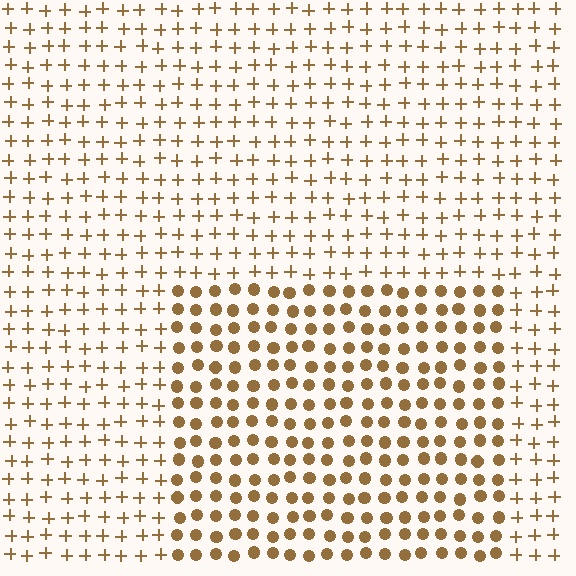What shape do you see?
I see a rectangle.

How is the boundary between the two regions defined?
The boundary is defined by a change in element shape: circles inside vs. plus signs outside. All elements share the same color and spacing.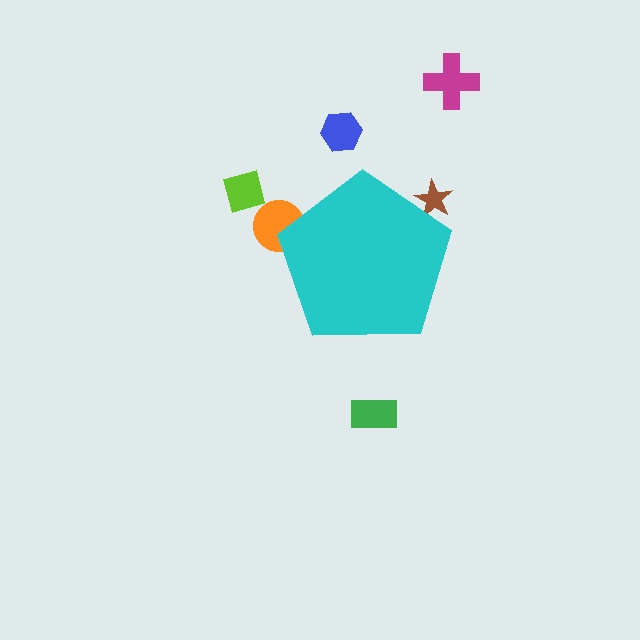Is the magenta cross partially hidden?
No, the magenta cross is fully visible.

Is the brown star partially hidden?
Yes, the brown star is partially hidden behind the cyan pentagon.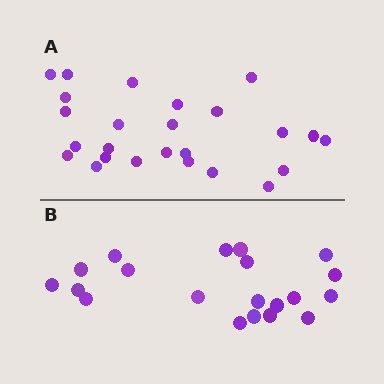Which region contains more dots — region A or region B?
Region A (the top region) has more dots.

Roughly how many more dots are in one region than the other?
Region A has about 5 more dots than region B.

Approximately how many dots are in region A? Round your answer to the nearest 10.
About 20 dots. (The exact count is 25, which rounds to 20.)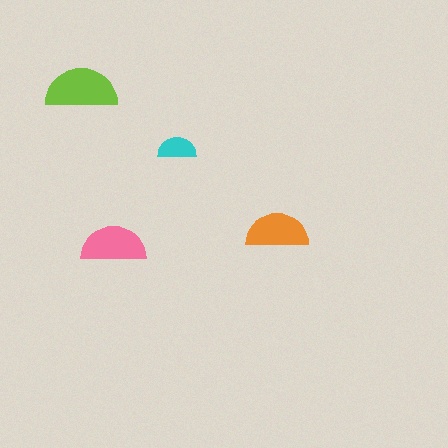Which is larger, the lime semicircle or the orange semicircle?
The lime one.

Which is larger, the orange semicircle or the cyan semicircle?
The orange one.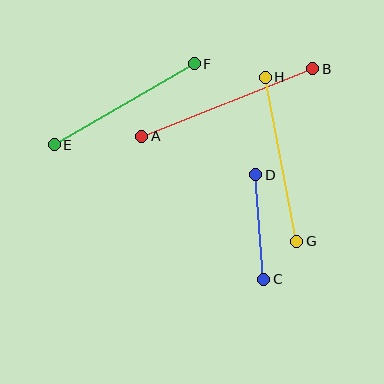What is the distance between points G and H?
The distance is approximately 167 pixels.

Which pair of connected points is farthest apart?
Points A and B are farthest apart.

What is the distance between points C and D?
The distance is approximately 105 pixels.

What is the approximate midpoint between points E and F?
The midpoint is at approximately (124, 104) pixels.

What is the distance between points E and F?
The distance is approximately 162 pixels.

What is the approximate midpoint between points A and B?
The midpoint is at approximately (227, 102) pixels.